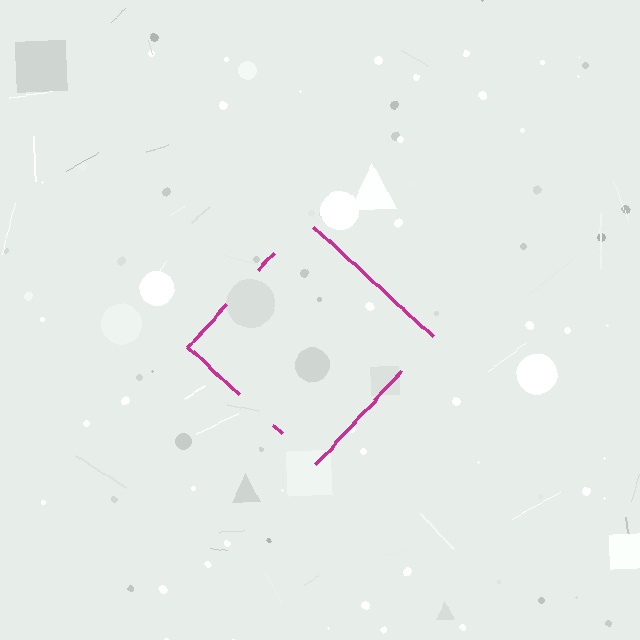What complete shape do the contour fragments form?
The contour fragments form a diamond.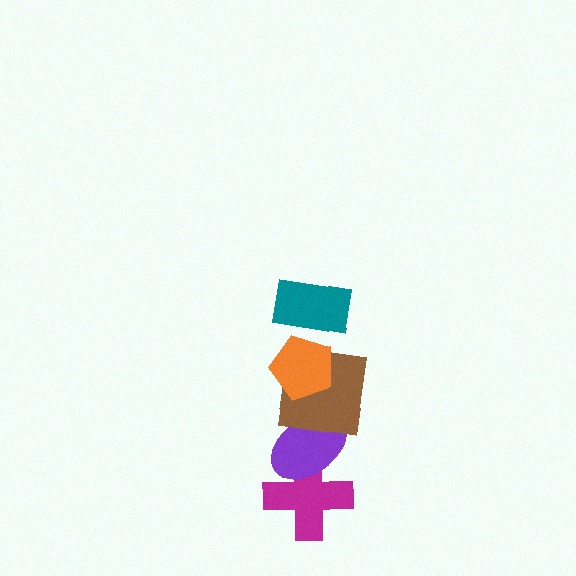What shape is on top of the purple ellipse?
The brown square is on top of the purple ellipse.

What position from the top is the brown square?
The brown square is 3rd from the top.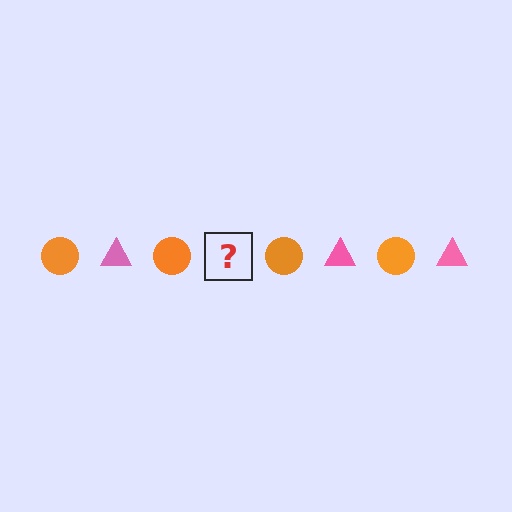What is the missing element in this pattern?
The missing element is a pink triangle.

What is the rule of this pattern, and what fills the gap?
The rule is that the pattern alternates between orange circle and pink triangle. The gap should be filled with a pink triangle.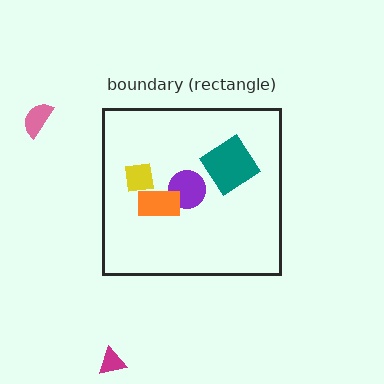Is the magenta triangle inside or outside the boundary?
Outside.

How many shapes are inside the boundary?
4 inside, 2 outside.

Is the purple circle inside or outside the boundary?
Inside.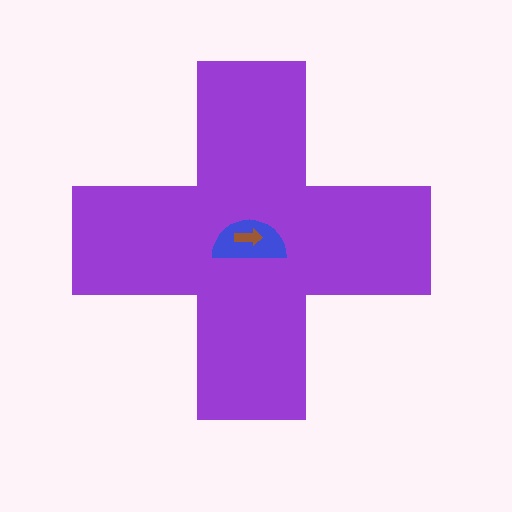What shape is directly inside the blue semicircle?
The brown arrow.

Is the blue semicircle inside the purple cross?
Yes.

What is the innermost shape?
The brown arrow.